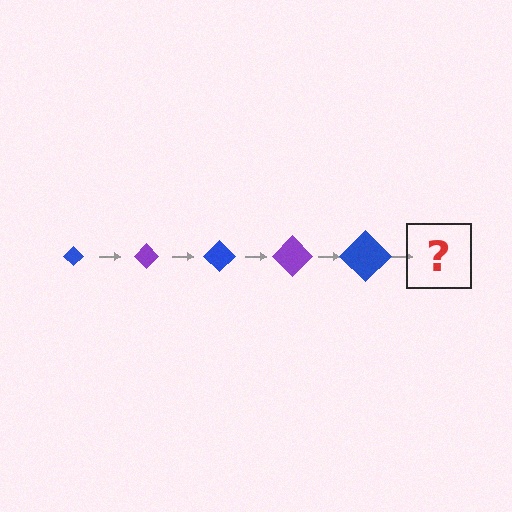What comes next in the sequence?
The next element should be a purple diamond, larger than the previous one.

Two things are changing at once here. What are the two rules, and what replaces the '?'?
The two rules are that the diamond grows larger each step and the color cycles through blue and purple. The '?' should be a purple diamond, larger than the previous one.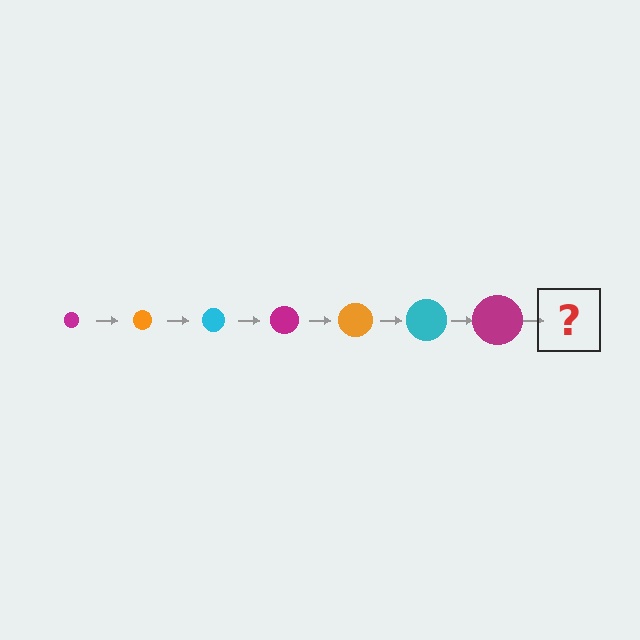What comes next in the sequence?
The next element should be an orange circle, larger than the previous one.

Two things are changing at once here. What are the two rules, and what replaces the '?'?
The two rules are that the circle grows larger each step and the color cycles through magenta, orange, and cyan. The '?' should be an orange circle, larger than the previous one.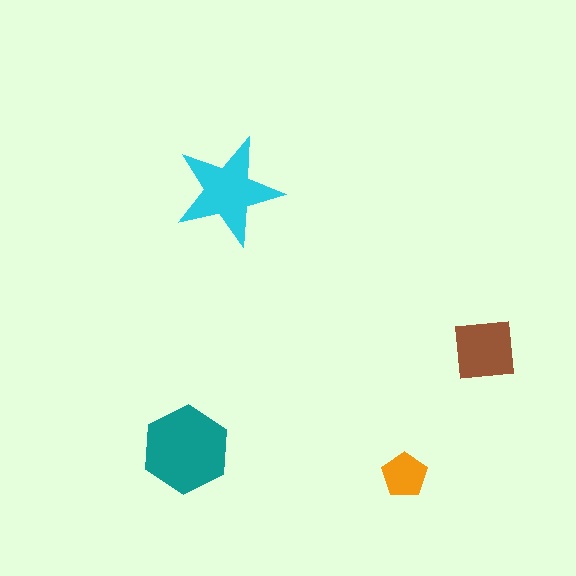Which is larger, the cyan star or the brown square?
The cyan star.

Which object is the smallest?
The orange pentagon.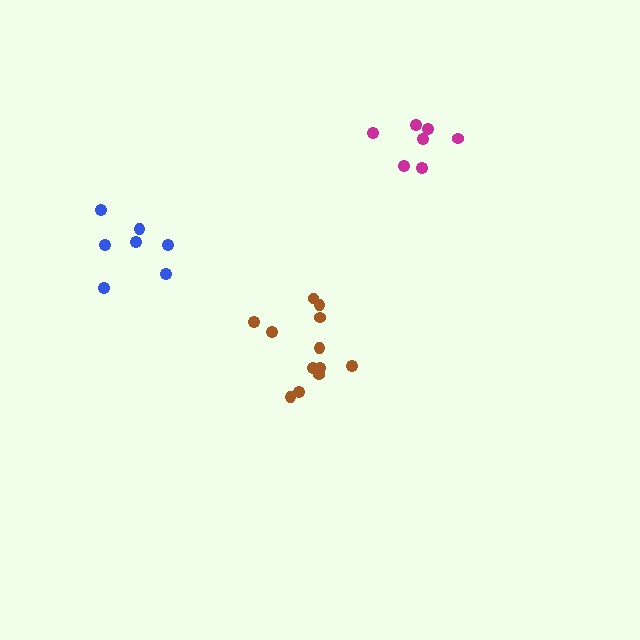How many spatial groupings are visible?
There are 3 spatial groupings.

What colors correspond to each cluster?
The clusters are colored: brown, magenta, blue.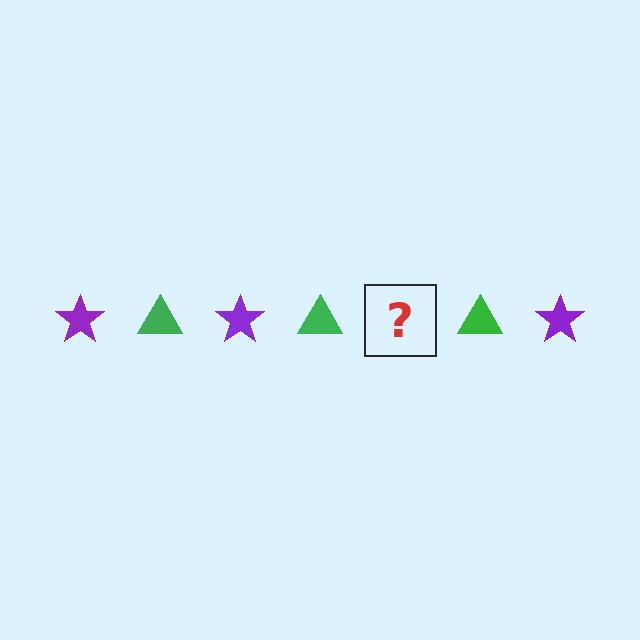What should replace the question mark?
The question mark should be replaced with a purple star.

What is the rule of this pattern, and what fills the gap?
The rule is that the pattern alternates between purple star and green triangle. The gap should be filled with a purple star.